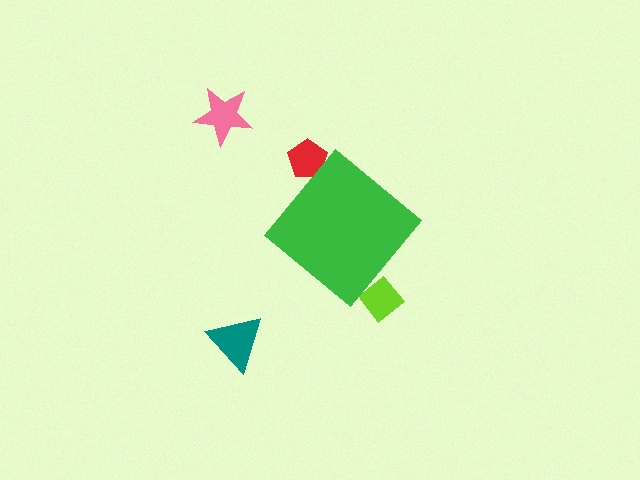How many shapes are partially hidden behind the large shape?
2 shapes are partially hidden.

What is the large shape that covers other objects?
A green diamond.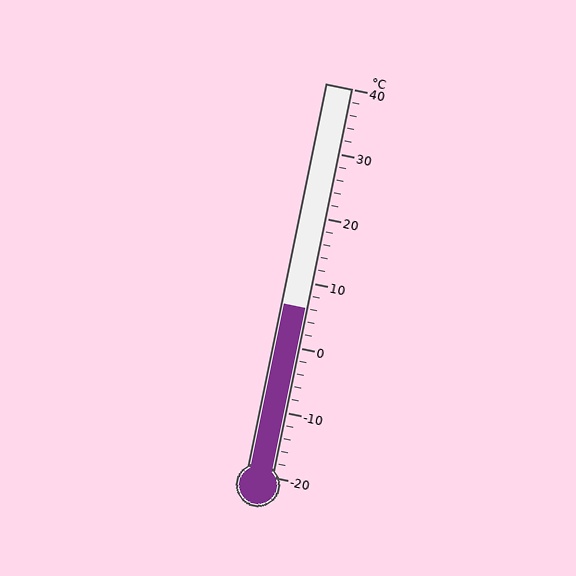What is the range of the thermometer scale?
The thermometer scale ranges from -20°C to 40°C.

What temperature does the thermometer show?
The thermometer shows approximately 6°C.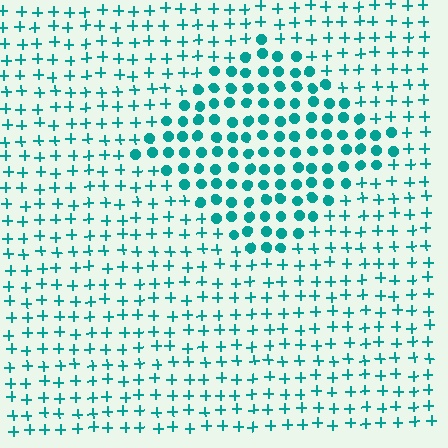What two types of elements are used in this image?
The image uses circles inside the diamond region and plus signs outside it.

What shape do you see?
I see a diamond.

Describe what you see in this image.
The image is filled with small teal elements arranged in a uniform grid. A diamond-shaped region contains circles, while the surrounding area contains plus signs. The boundary is defined purely by the change in element shape.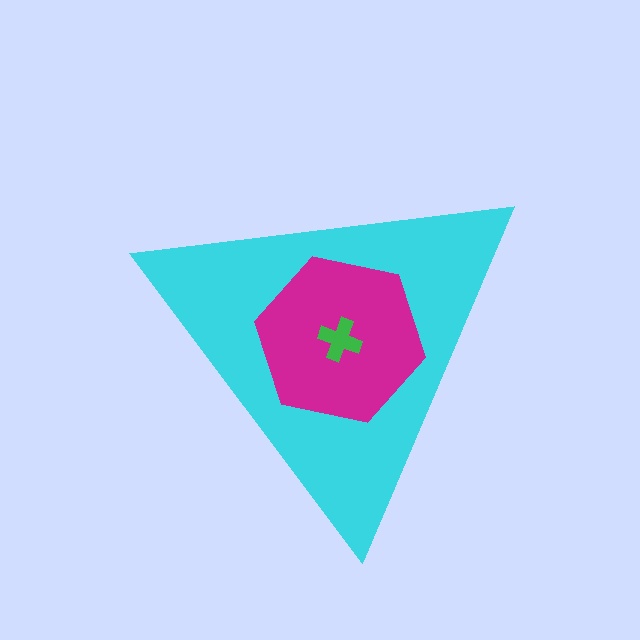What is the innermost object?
The green cross.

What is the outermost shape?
The cyan triangle.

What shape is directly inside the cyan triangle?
The magenta hexagon.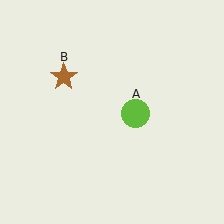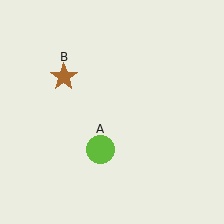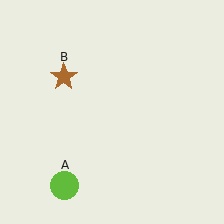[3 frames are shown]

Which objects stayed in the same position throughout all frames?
Brown star (object B) remained stationary.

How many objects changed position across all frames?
1 object changed position: lime circle (object A).